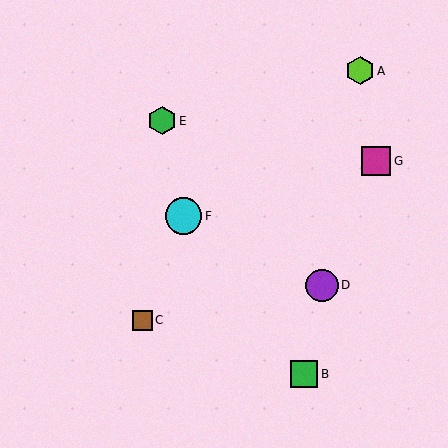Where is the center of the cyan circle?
The center of the cyan circle is at (183, 216).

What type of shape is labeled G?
Shape G is a magenta square.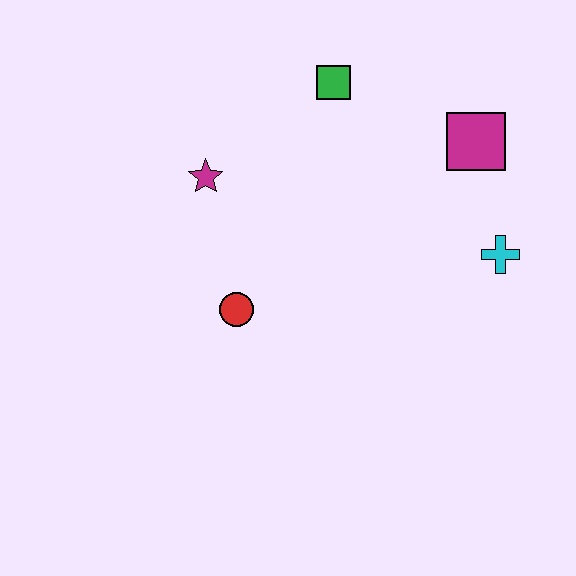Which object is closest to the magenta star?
The red circle is closest to the magenta star.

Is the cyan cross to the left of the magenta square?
No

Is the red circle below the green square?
Yes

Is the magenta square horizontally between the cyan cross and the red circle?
Yes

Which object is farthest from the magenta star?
The cyan cross is farthest from the magenta star.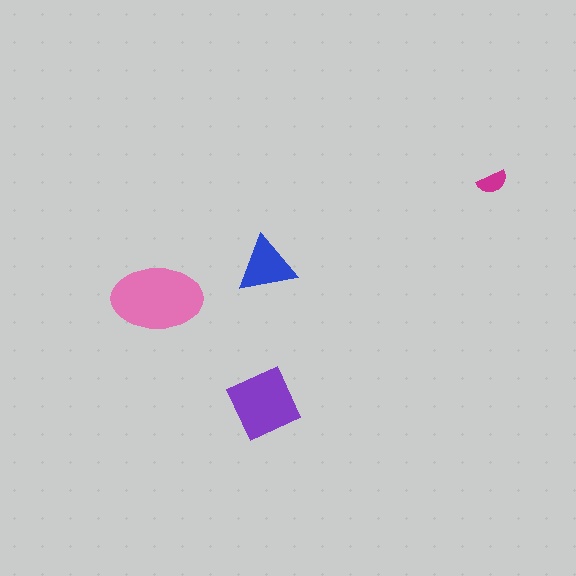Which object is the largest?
The pink ellipse.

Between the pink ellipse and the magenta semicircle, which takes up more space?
The pink ellipse.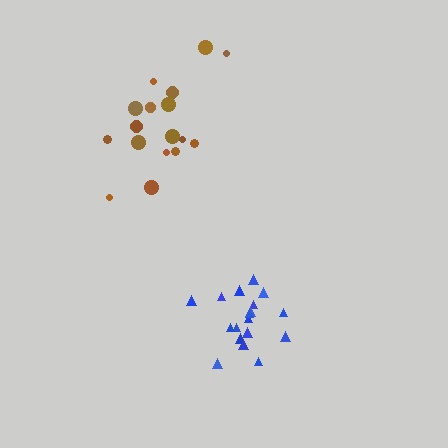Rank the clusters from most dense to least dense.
blue, brown.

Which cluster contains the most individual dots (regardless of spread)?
Blue (18).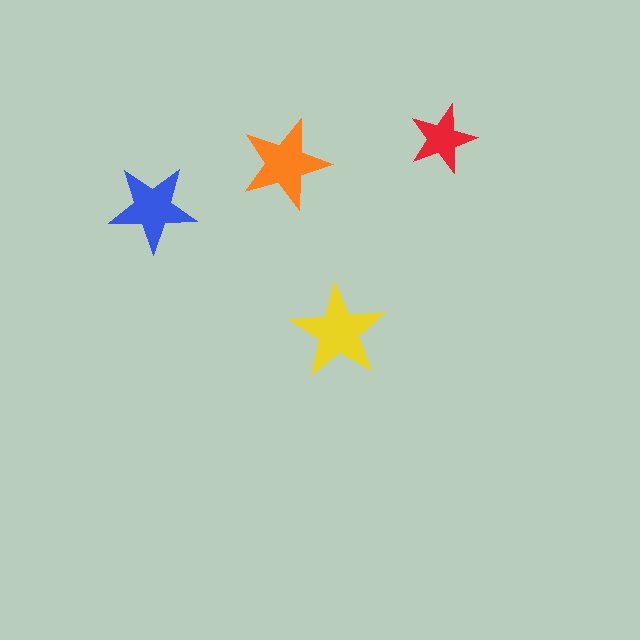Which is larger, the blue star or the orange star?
The orange one.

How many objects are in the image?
There are 4 objects in the image.